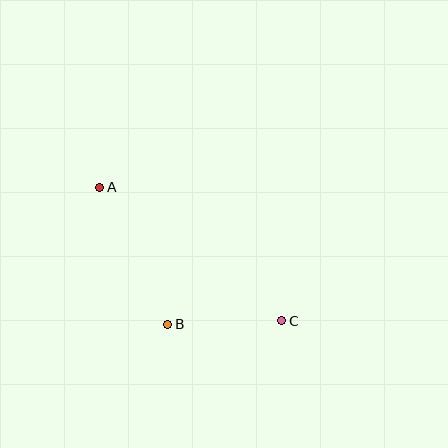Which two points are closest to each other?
Points B and C are closest to each other.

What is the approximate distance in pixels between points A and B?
The distance between A and B is approximately 153 pixels.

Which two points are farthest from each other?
Points A and C are farthest from each other.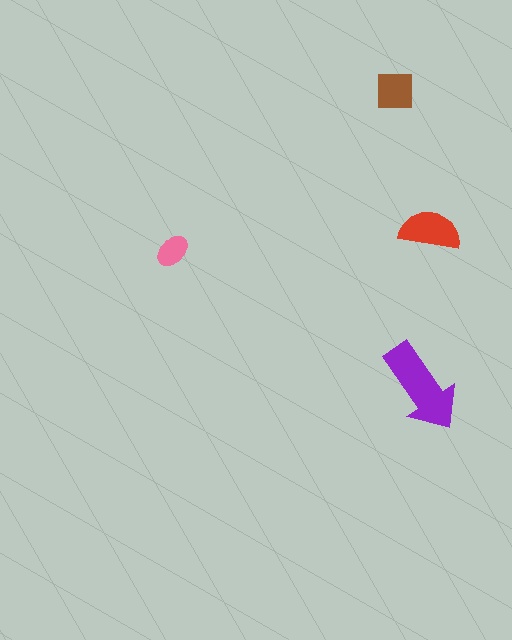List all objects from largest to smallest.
The purple arrow, the red semicircle, the brown square, the pink ellipse.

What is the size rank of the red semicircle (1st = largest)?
2nd.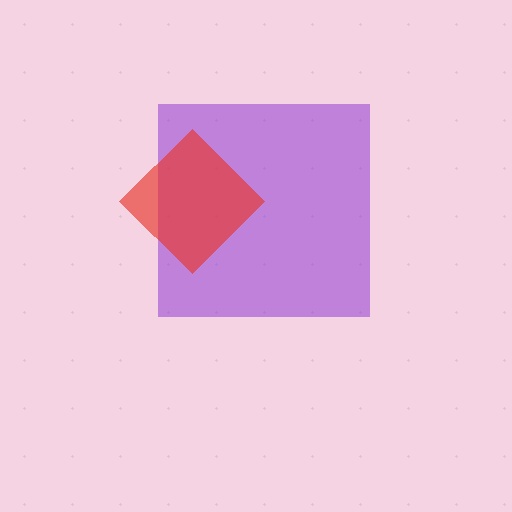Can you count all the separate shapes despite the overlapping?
Yes, there are 2 separate shapes.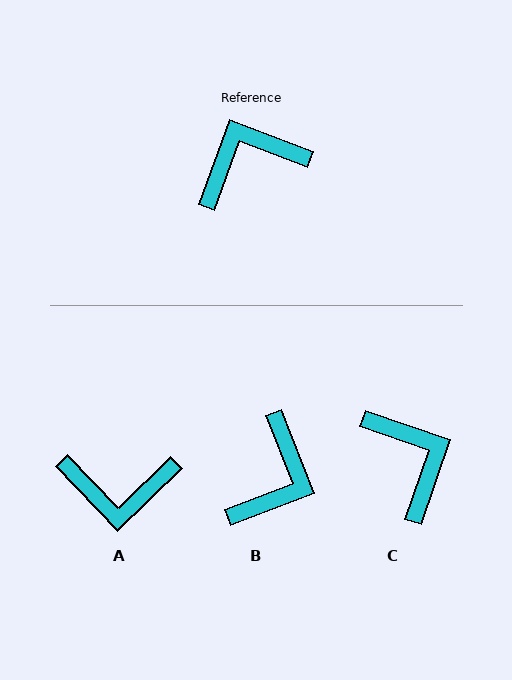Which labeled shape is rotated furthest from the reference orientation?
A, about 155 degrees away.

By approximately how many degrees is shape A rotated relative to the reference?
Approximately 155 degrees counter-clockwise.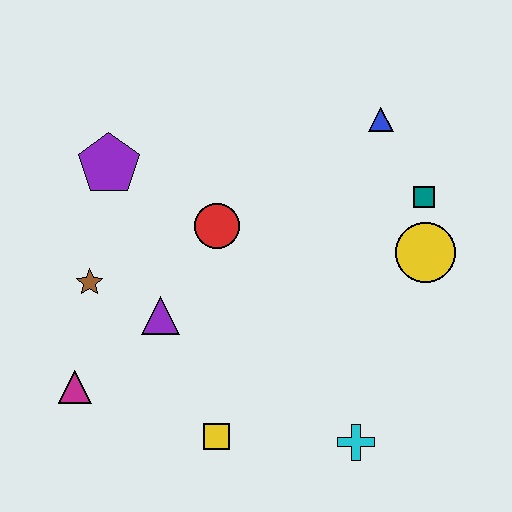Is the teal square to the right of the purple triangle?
Yes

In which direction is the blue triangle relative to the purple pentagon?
The blue triangle is to the right of the purple pentagon.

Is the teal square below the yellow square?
No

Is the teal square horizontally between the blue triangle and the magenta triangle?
No